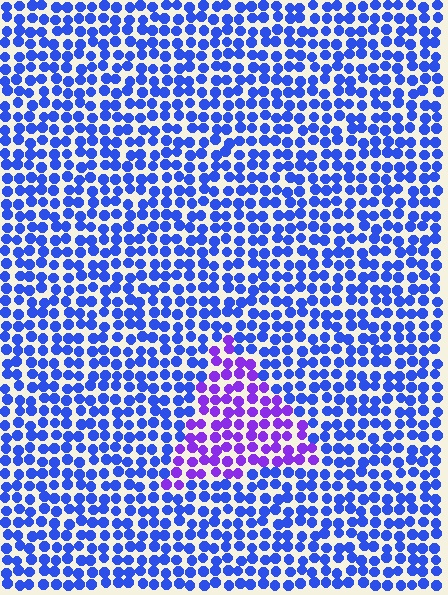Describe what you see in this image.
The image is filled with small blue elements in a uniform arrangement. A triangle-shaped region is visible where the elements are tinted to a slightly different hue, forming a subtle color boundary.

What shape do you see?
I see a triangle.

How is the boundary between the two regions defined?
The boundary is defined purely by a slight shift in hue (about 42 degrees). Spacing, size, and orientation are identical on both sides.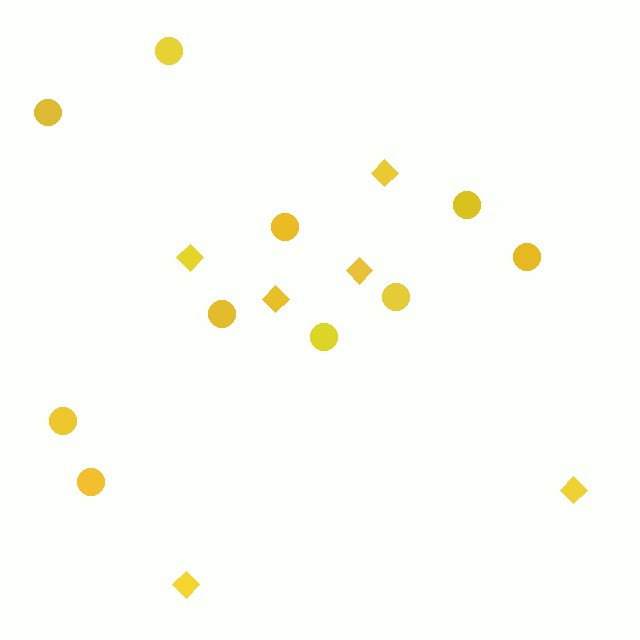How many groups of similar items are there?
There are 2 groups: one group of diamonds (6) and one group of circles (10).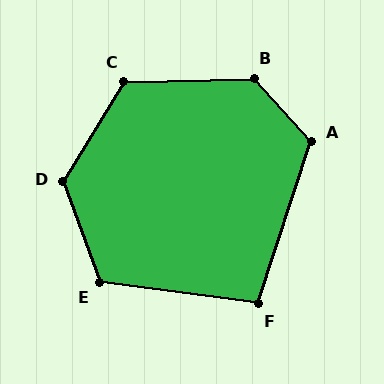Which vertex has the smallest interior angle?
F, at approximately 101 degrees.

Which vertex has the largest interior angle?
B, at approximately 131 degrees.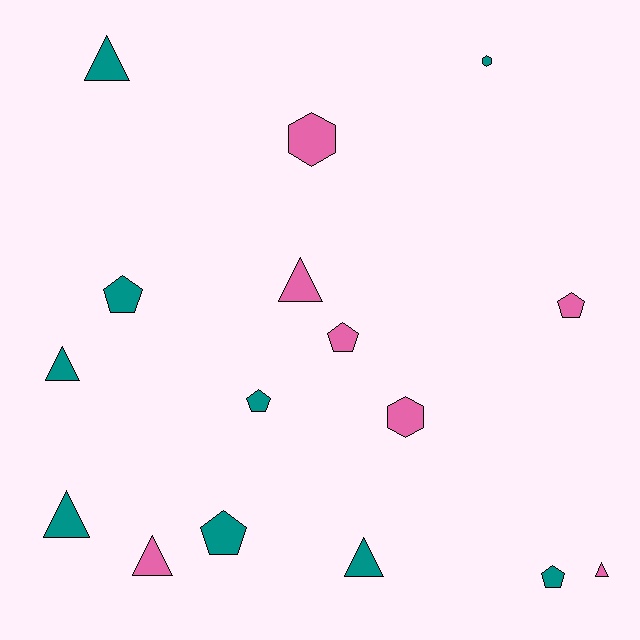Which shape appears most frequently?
Triangle, with 7 objects.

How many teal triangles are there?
There are 4 teal triangles.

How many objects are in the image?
There are 16 objects.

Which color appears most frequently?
Teal, with 9 objects.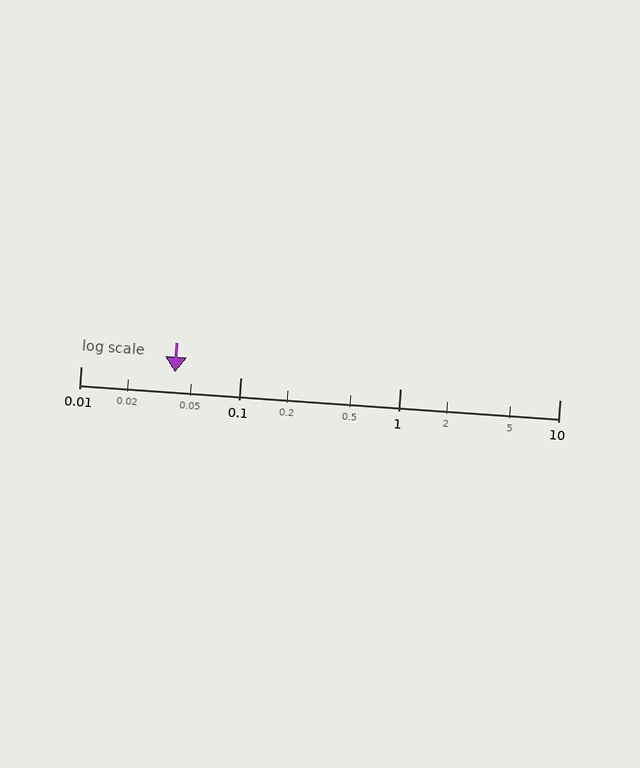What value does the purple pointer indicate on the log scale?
The pointer indicates approximately 0.039.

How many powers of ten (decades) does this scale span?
The scale spans 3 decades, from 0.01 to 10.